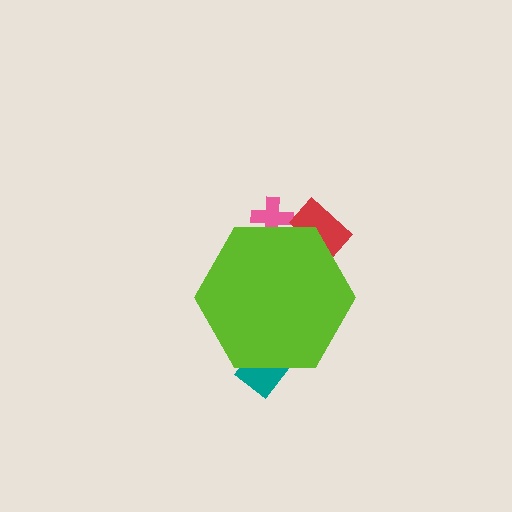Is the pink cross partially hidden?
Yes, the pink cross is partially hidden behind the lime hexagon.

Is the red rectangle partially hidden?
Yes, the red rectangle is partially hidden behind the lime hexagon.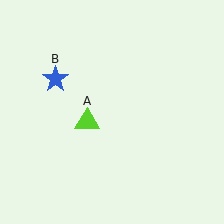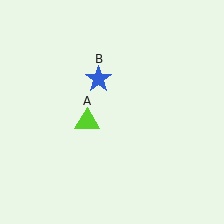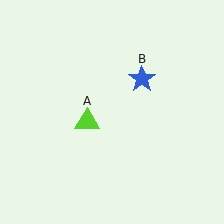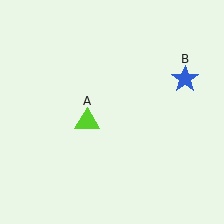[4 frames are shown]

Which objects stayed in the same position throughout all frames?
Lime triangle (object A) remained stationary.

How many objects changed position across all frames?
1 object changed position: blue star (object B).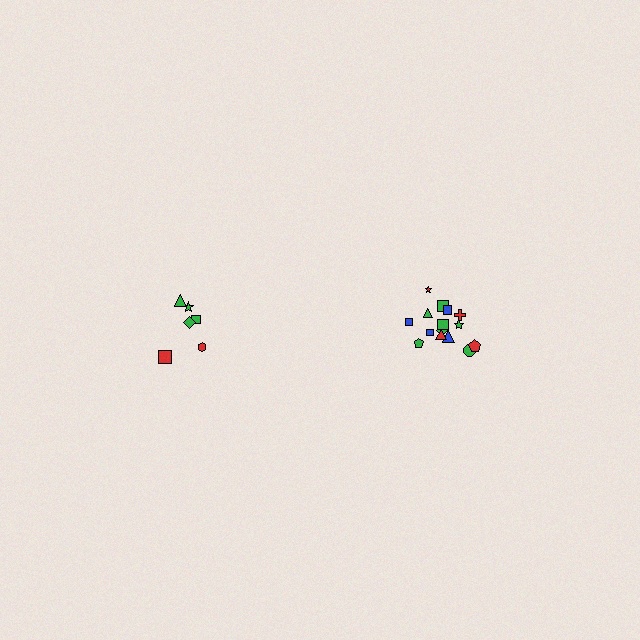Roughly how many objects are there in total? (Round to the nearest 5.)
Roughly 20 objects in total.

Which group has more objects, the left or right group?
The right group.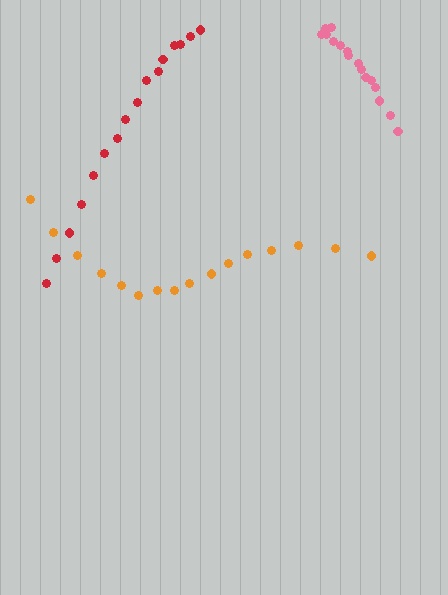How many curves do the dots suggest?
There are 3 distinct paths.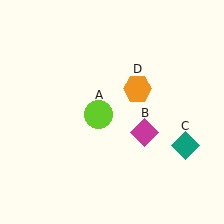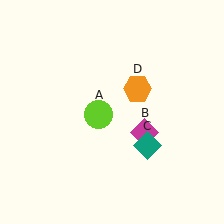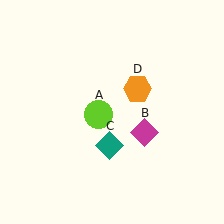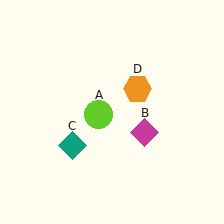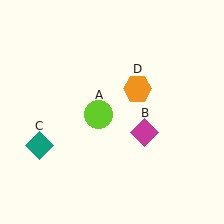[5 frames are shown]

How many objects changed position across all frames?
1 object changed position: teal diamond (object C).